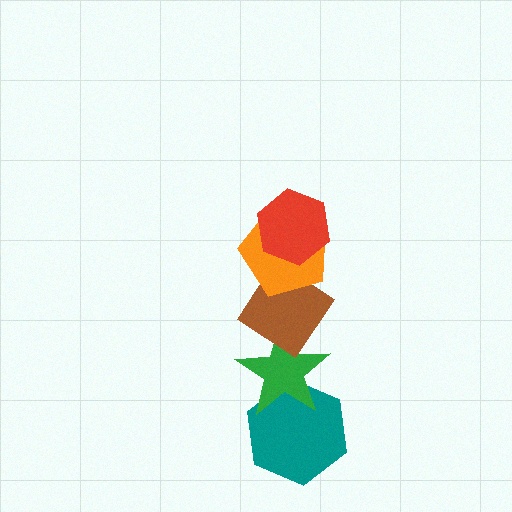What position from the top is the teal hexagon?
The teal hexagon is 5th from the top.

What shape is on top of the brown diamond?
The orange pentagon is on top of the brown diamond.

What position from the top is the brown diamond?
The brown diamond is 3rd from the top.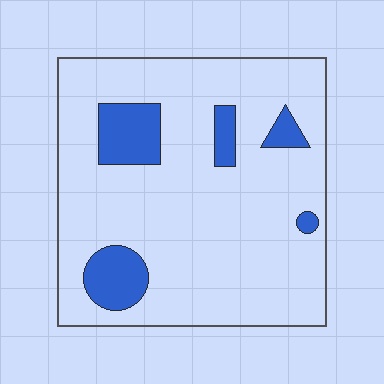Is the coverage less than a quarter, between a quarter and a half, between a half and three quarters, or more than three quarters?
Less than a quarter.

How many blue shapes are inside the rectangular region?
5.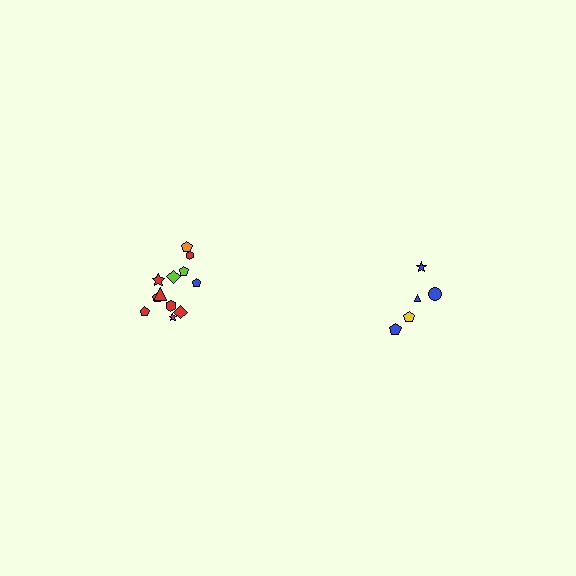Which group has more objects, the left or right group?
The left group.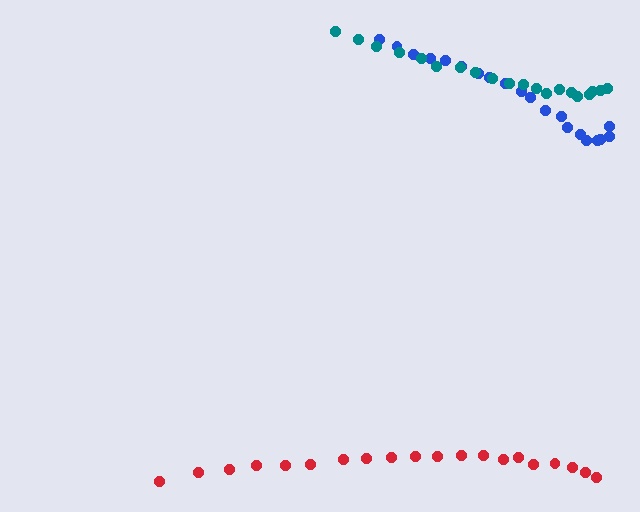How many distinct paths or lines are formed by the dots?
There are 3 distinct paths.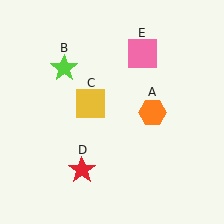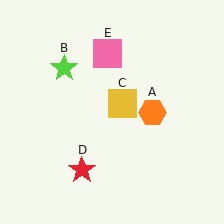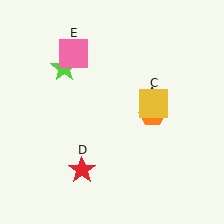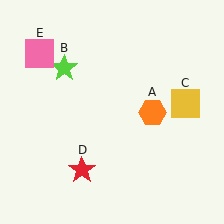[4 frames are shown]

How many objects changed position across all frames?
2 objects changed position: yellow square (object C), pink square (object E).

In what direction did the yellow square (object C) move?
The yellow square (object C) moved right.